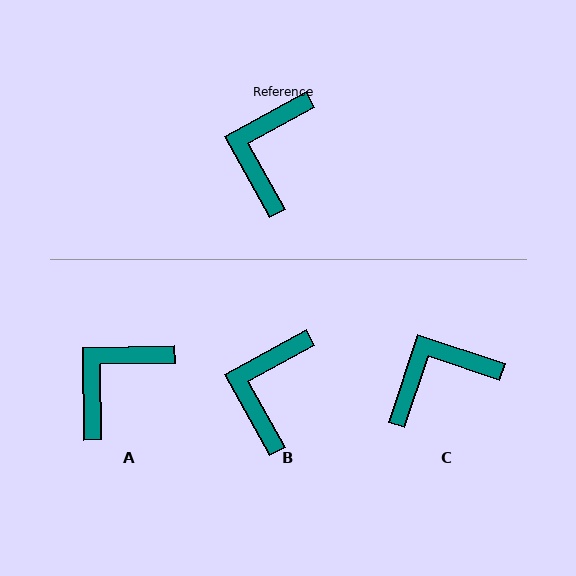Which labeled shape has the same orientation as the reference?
B.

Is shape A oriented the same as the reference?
No, it is off by about 28 degrees.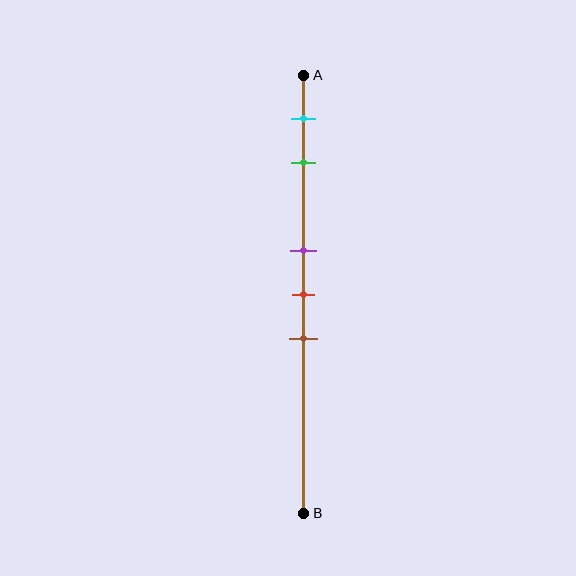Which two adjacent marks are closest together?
The purple and red marks are the closest adjacent pair.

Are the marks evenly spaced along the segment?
No, the marks are not evenly spaced.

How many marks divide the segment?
There are 5 marks dividing the segment.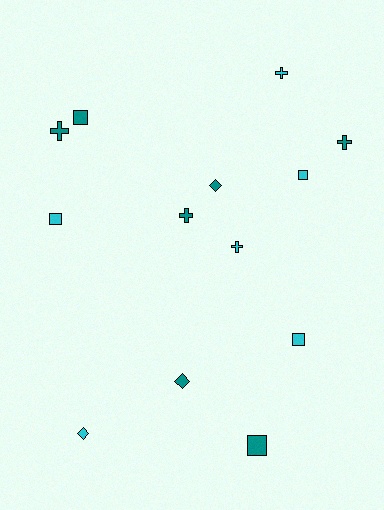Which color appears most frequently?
Teal, with 7 objects.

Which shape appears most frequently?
Cross, with 5 objects.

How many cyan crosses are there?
There are 2 cyan crosses.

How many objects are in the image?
There are 13 objects.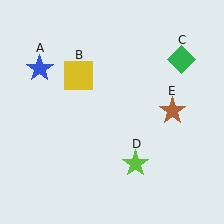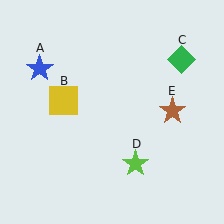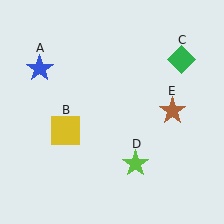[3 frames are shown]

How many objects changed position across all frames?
1 object changed position: yellow square (object B).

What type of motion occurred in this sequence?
The yellow square (object B) rotated counterclockwise around the center of the scene.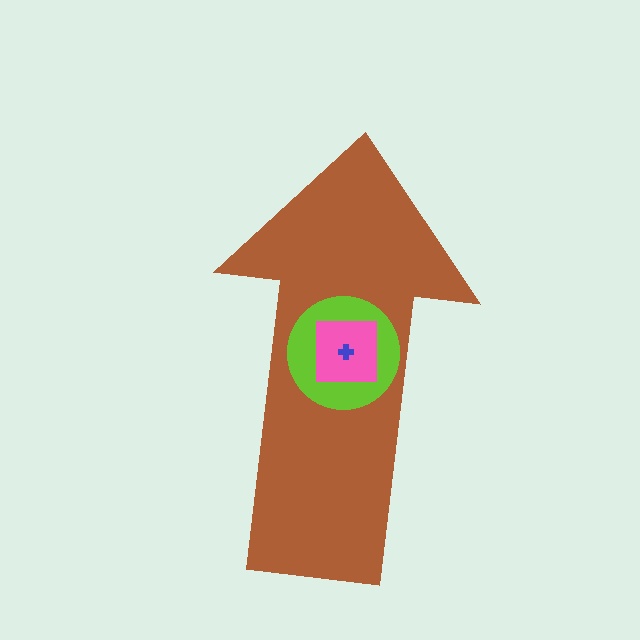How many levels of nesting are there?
4.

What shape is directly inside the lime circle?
The pink square.